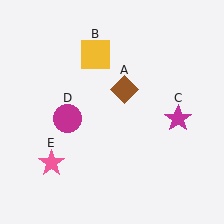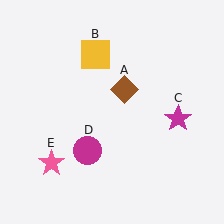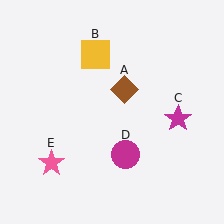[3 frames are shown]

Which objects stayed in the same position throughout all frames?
Brown diamond (object A) and yellow square (object B) and magenta star (object C) and pink star (object E) remained stationary.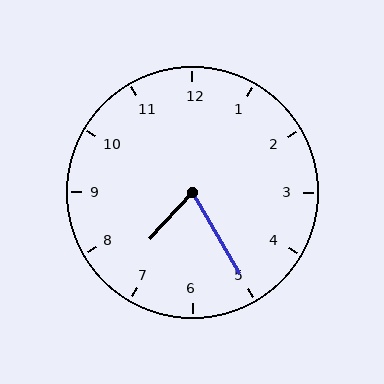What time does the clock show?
7:25.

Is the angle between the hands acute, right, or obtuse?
It is acute.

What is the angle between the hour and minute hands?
Approximately 72 degrees.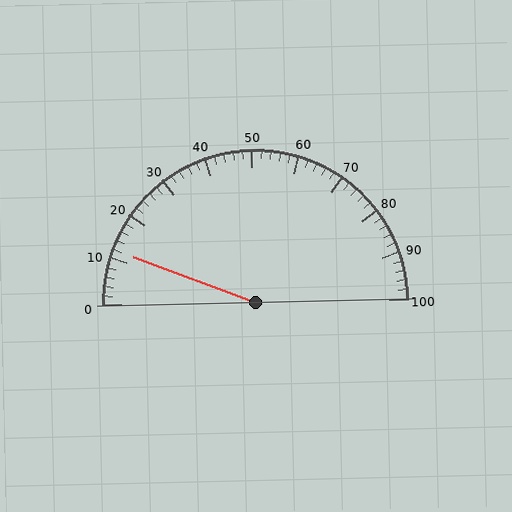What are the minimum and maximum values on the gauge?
The gauge ranges from 0 to 100.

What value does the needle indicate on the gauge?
The needle indicates approximately 12.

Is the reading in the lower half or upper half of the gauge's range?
The reading is in the lower half of the range (0 to 100).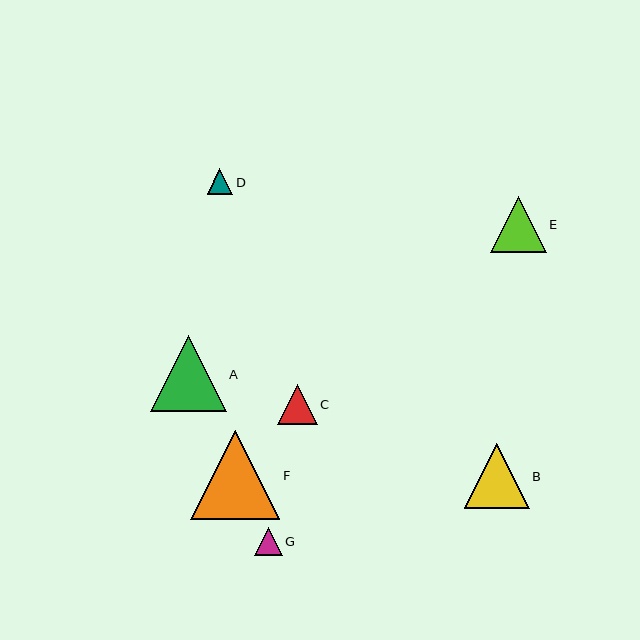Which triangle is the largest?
Triangle F is the largest with a size of approximately 89 pixels.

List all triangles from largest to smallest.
From largest to smallest: F, A, B, E, C, G, D.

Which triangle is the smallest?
Triangle D is the smallest with a size of approximately 26 pixels.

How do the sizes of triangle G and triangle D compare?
Triangle G and triangle D are approximately the same size.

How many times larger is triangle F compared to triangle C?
Triangle F is approximately 2.3 times the size of triangle C.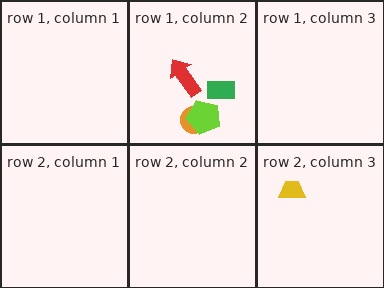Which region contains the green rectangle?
The row 1, column 2 region.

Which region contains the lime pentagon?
The row 1, column 2 region.